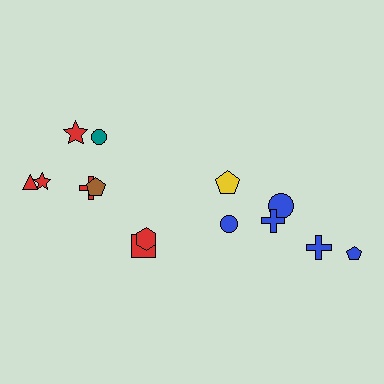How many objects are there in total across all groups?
There are 14 objects.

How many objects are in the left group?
There are 8 objects.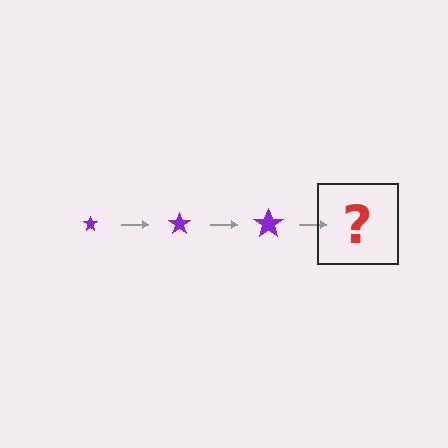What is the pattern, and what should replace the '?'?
The pattern is that the star gets progressively larger each step. The '?' should be a purple star, larger than the previous one.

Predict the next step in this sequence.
The next step is a purple star, larger than the previous one.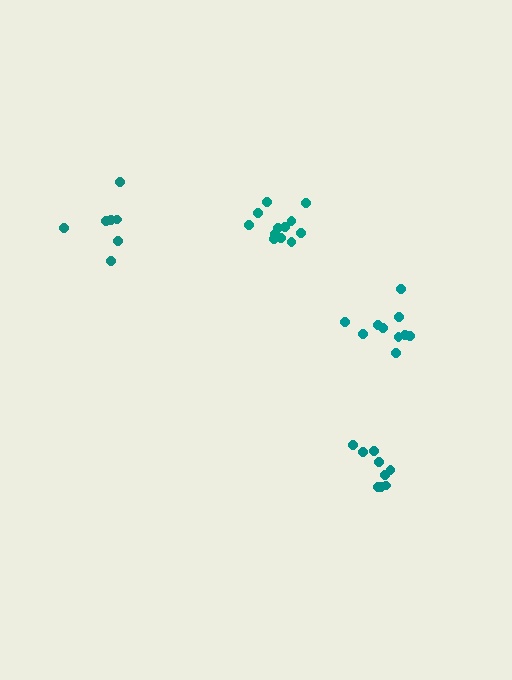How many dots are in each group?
Group 1: 10 dots, Group 2: 12 dots, Group 3: 7 dots, Group 4: 9 dots (38 total).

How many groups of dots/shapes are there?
There are 4 groups.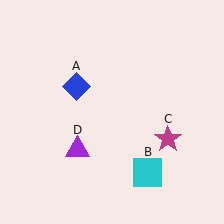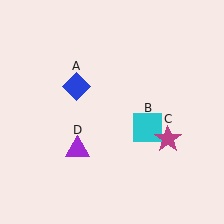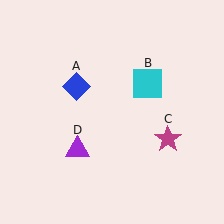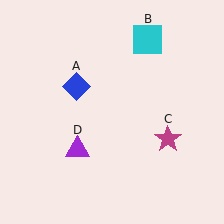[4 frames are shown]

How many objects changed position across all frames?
1 object changed position: cyan square (object B).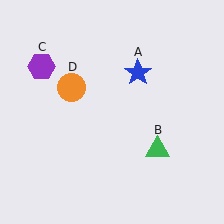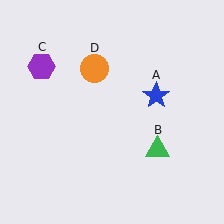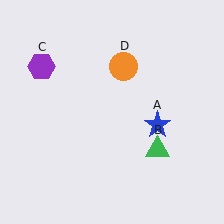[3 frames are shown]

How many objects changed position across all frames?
2 objects changed position: blue star (object A), orange circle (object D).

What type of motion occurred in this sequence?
The blue star (object A), orange circle (object D) rotated clockwise around the center of the scene.